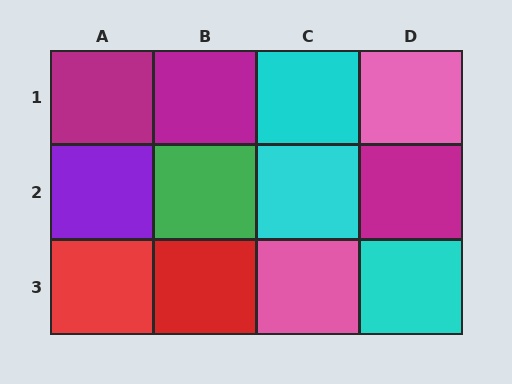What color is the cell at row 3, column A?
Red.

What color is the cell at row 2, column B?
Green.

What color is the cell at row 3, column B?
Red.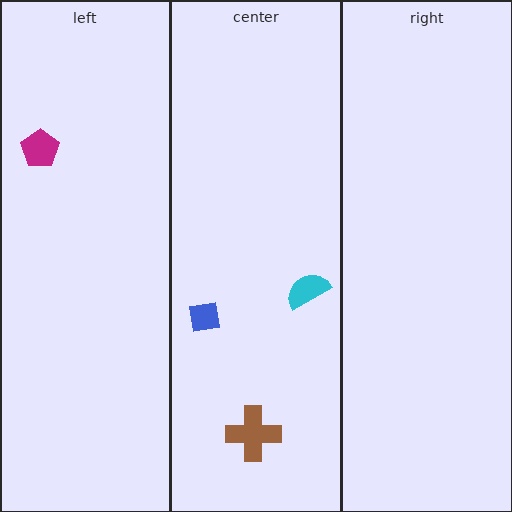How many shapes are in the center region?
3.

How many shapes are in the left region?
1.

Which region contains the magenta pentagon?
The left region.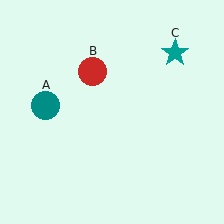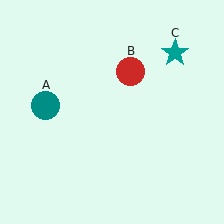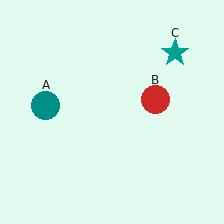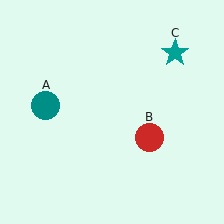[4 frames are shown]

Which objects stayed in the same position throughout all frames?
Teal circle (object A) and teal star (object C) remained stationary.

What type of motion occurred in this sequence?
The red circle (object B) rotated clockwise around the center of the scene.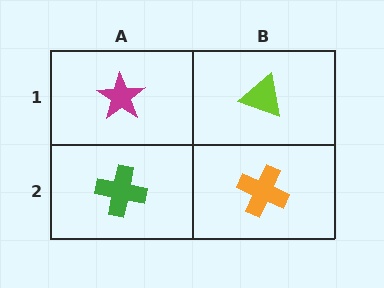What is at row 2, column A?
A green cross.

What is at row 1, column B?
A lime triangle.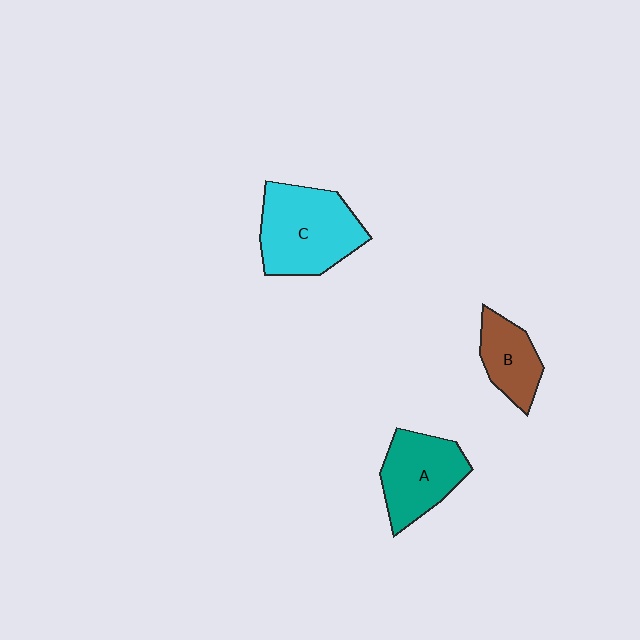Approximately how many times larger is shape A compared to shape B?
Approximately 1.4 times.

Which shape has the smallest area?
Shape B (brown).